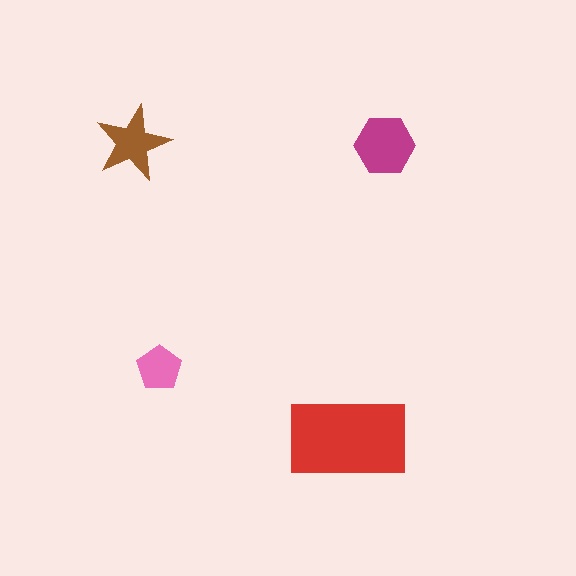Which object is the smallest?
The pink pentagon.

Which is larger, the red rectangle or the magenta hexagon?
The red rectangle.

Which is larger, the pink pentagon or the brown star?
The brown star.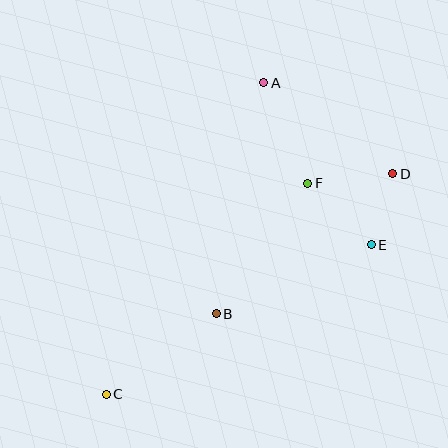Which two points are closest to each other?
Points D and E are closest to each other.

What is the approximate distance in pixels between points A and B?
The distance between A and B is approximately 236 pixels.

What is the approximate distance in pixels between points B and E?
The distance between B and E is approximately 170 pixels.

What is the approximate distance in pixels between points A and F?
The distance between A and F is approximately 109 pixels.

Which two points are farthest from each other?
Points C and D are farthest from each other.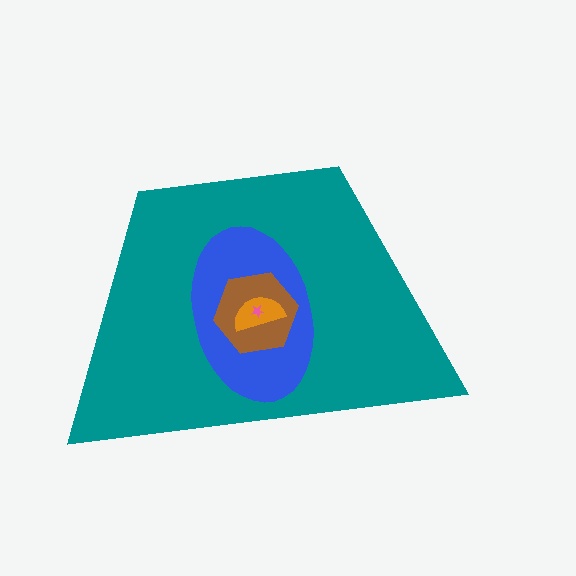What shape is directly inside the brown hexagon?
The orange semicircle.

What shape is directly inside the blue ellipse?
The brown hexagon.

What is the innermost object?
The pink star.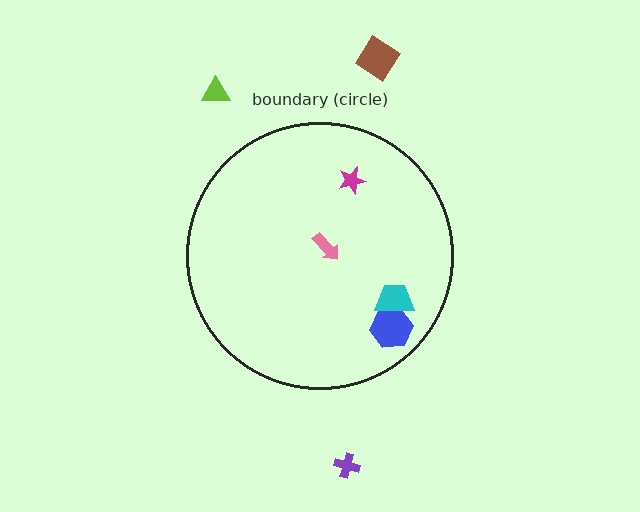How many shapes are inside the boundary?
4 inside, 3 outside.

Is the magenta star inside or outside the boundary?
Inside.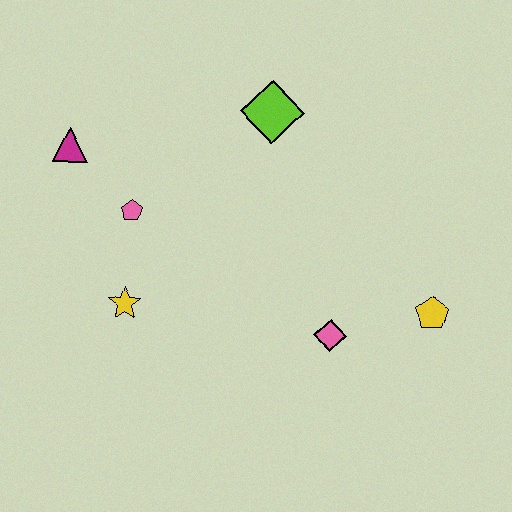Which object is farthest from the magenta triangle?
The yellow pentagon is farthest from the magenta triangle.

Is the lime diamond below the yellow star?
No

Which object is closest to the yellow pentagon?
The pink diamond is closest to the yellow pentagon.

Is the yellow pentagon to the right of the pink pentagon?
Yes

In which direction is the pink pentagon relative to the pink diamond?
The pink pentagon is to the left of the pink diamond.